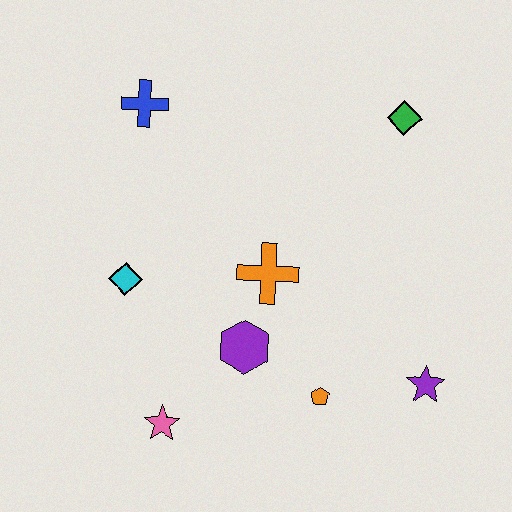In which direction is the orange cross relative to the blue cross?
The orange cross is below the blue cross.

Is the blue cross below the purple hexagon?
No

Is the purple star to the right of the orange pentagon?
Yes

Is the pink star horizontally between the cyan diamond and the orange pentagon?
Yes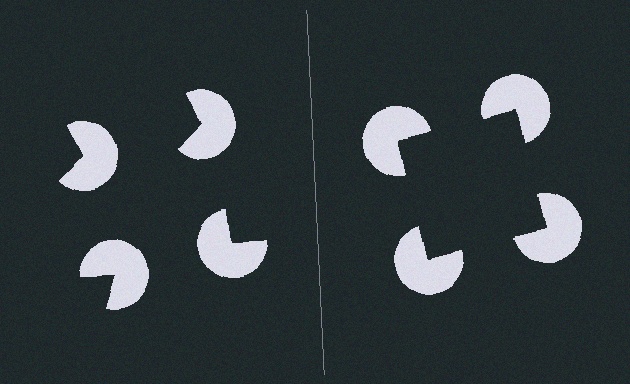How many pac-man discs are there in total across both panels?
8 — 4 on each side.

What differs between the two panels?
The pac-man discs are positioned identically on both sides; only the wedge orientations differ. On the right they align to a square; on the left they are misaligned.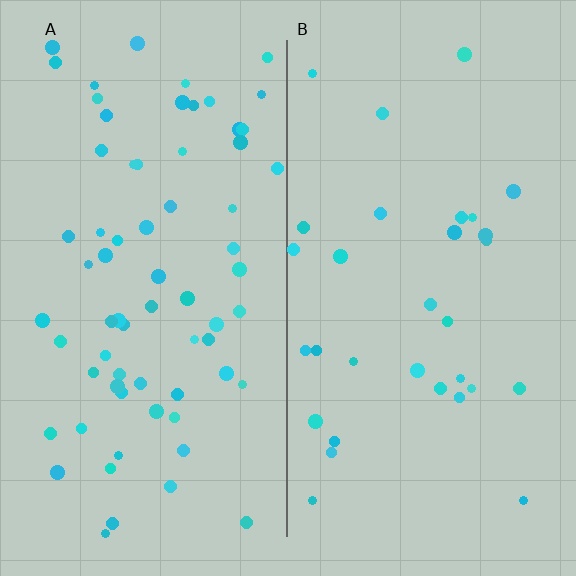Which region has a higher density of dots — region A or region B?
A (the left).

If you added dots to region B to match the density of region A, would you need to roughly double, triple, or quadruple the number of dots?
Approximately double.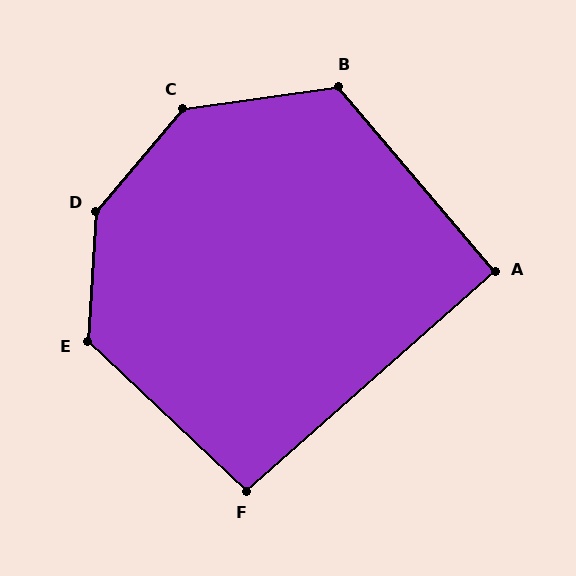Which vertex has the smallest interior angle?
A, at approximately 91 degrees.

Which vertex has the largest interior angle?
D, at approximately 143 degrees.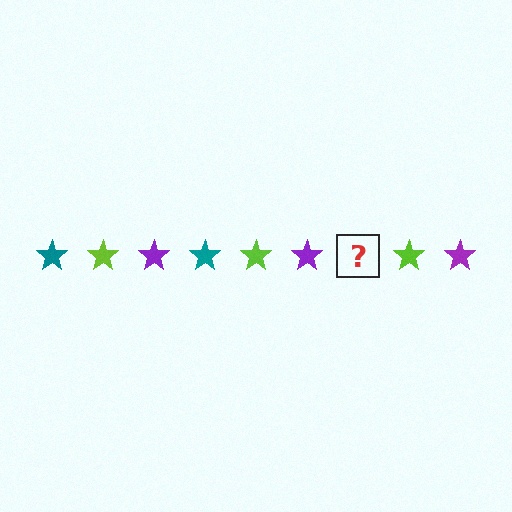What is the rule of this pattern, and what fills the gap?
The rule is that the pattern cycles through teal, lime, purple stars. The gap should be filled with a teal star.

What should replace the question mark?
The question mark should be replaced with a teal star.